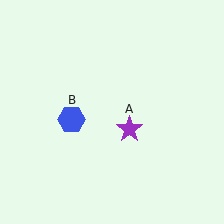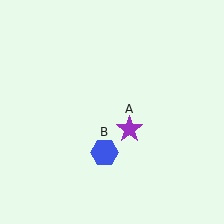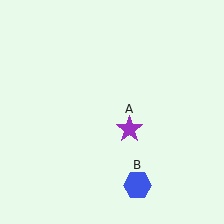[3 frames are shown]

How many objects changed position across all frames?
1 object changed position: blue hexagon (object B).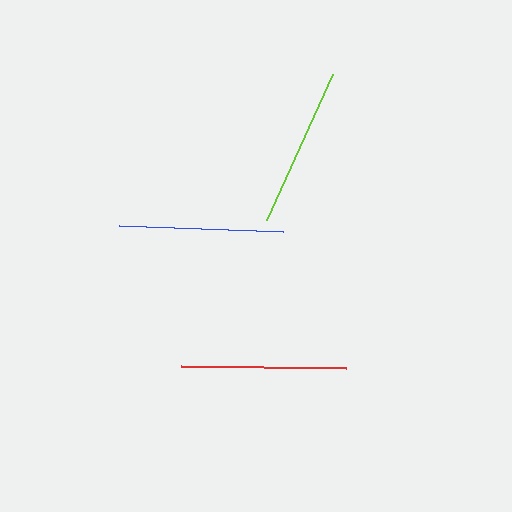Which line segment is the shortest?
The lime line is the shortest at approximately 160 pixels.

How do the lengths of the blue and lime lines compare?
The blue and lime lines are approximately the same length.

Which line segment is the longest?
The red line is the longest at approximately 165 pixels.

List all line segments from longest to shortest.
From longest to shortest: red, blue, lime.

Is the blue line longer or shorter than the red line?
The red line is longer than the blue line.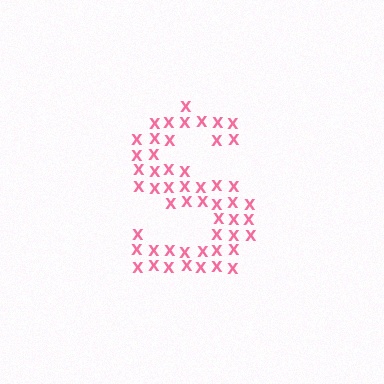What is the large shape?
The large shape is the letter S.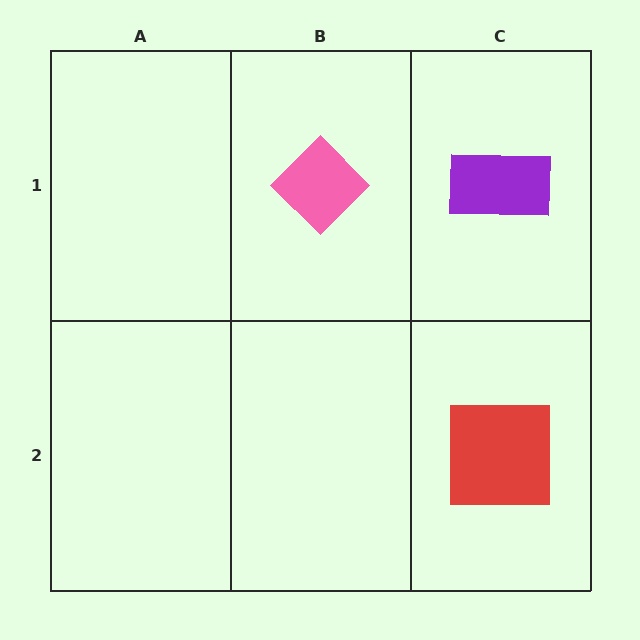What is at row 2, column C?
A red square.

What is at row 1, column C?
A purple rectangle.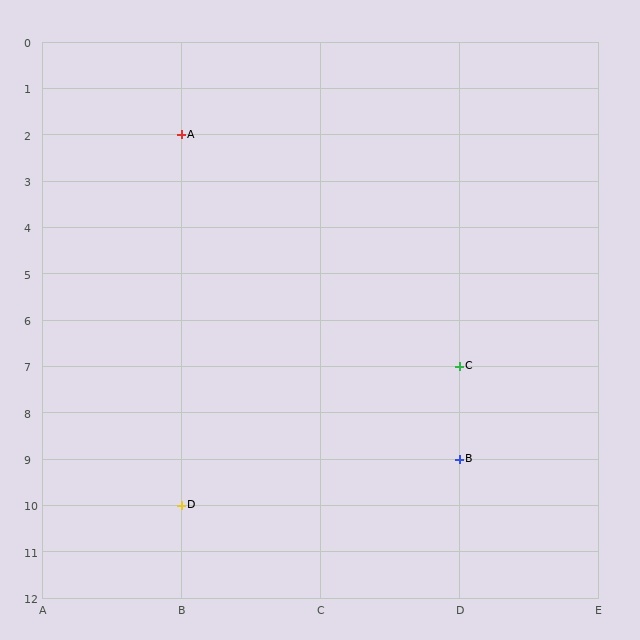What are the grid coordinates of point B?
Point B is at grid coordinates (D, 9).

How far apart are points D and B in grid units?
Points D and B are 2 columns and 1 row apart (about 2.2 grid units diagonally).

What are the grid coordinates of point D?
Point D is at grid coordinates (B, 10).